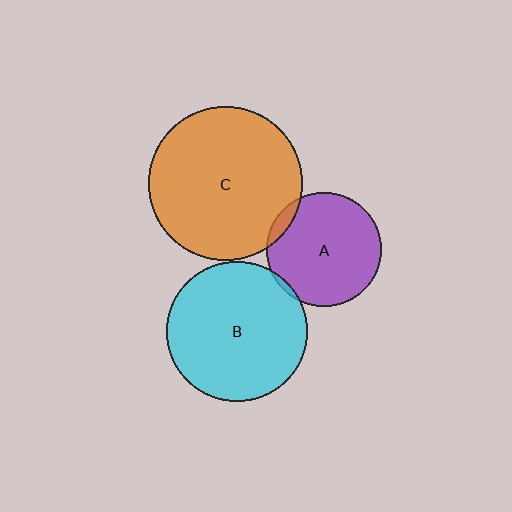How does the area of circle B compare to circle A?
Approximately 1.5 times.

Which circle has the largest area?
Circle C (orange).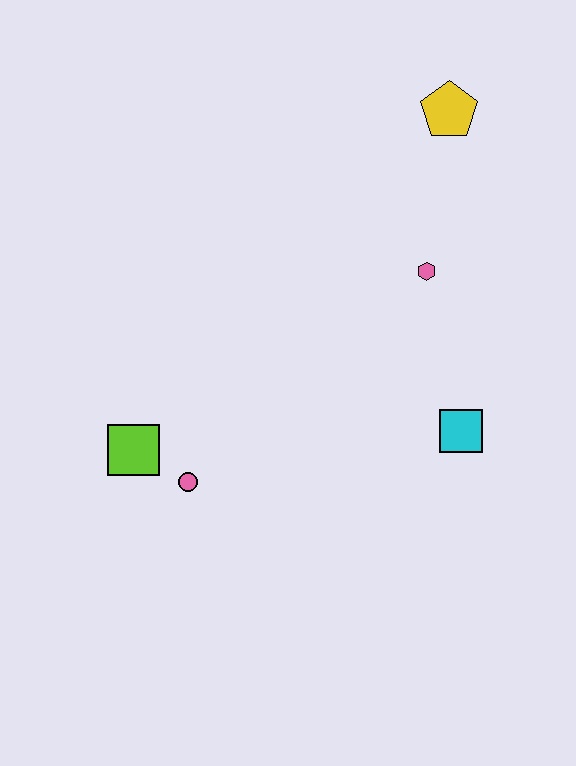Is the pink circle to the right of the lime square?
Yes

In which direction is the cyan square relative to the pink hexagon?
The cyan square is below the pink hexagon.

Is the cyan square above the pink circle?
Yes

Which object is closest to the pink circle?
The lime square is closest to the pink circle.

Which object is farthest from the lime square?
The yellow pentagon is farthest from the lime square.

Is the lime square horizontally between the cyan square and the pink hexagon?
No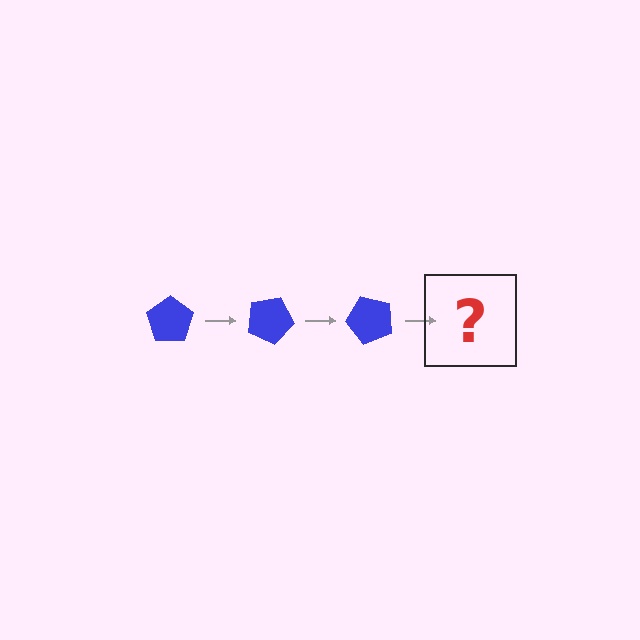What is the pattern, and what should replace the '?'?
The pattern is that the pentagon rotates 25 degrees each step. The '?' should be a blue pentagon rotated 75 degrees.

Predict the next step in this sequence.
The next step is a blue pentagon rotated 75 degrees.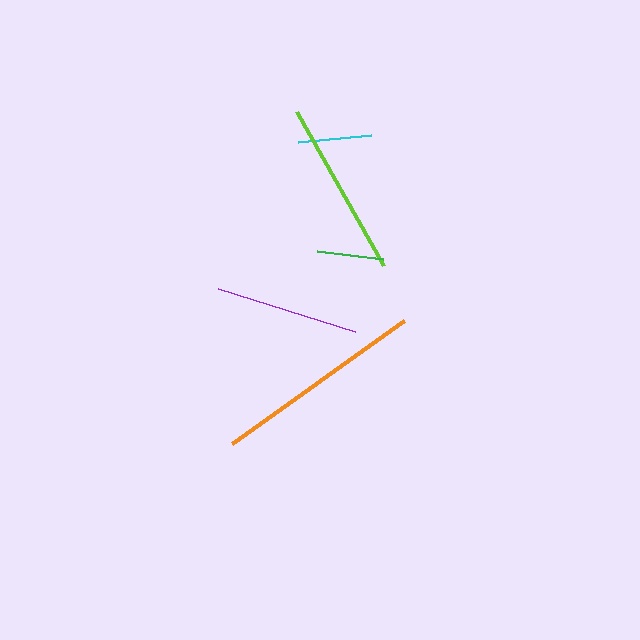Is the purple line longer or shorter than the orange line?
The orange line is longer than the purple line.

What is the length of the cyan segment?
The cyan segment is approximately 73 pixels long.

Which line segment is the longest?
The orange line is the longest at approximately 212 pixels.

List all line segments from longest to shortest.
From longest to shortest: orange, lime, purple, cyan, green.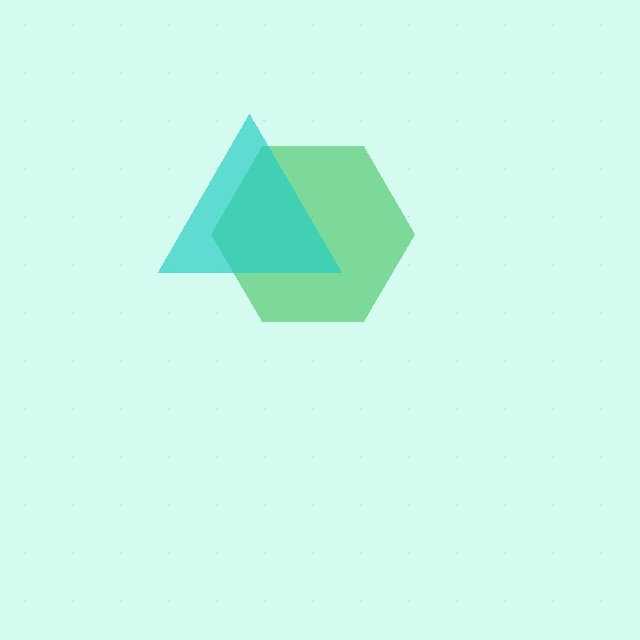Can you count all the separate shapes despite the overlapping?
Yes, there are 2 separate shapes.